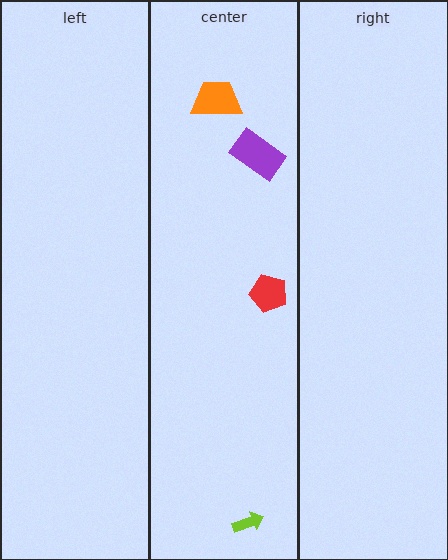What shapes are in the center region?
The lime arrow, the red pentagon, the orange trapezoid, the purple rectangle.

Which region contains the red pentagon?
The center region.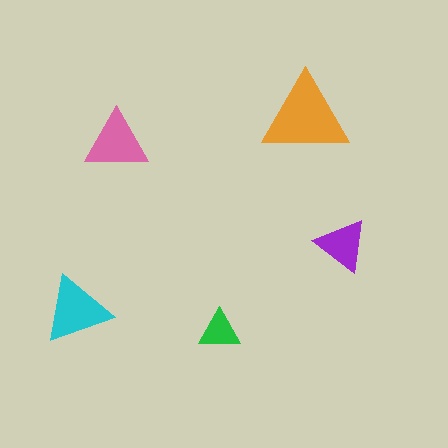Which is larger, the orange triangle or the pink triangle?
The orange one.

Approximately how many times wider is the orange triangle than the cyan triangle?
About 1.5 times wider.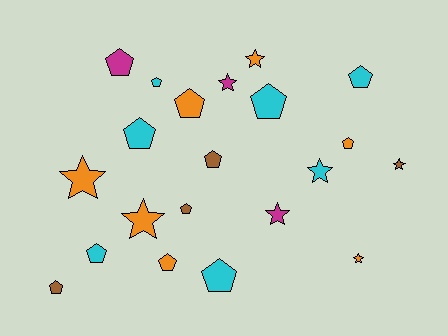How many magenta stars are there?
There are 2 magenta stars.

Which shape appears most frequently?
Pentagon, with 13 objects.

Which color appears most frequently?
Cyan, with 7 objects.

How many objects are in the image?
There are 21 objects.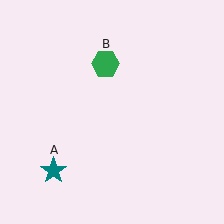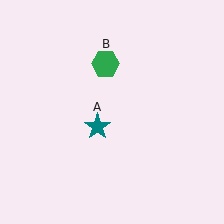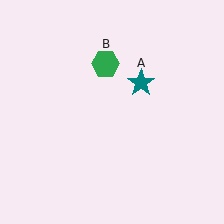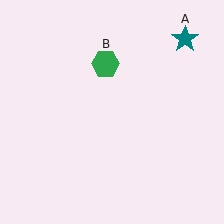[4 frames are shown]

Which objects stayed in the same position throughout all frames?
Green hexagon (object B) remained stationary.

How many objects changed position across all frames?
1 object changed position: teal star (object A).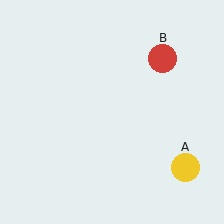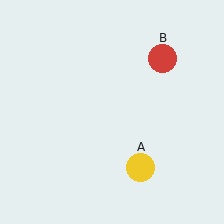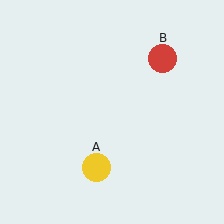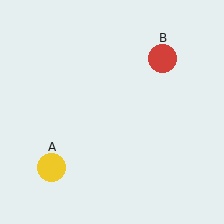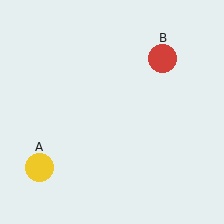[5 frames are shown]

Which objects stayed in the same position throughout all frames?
Red circle (object B) remained stationary.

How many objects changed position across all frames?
1 object changed position: yellow circle (object A).